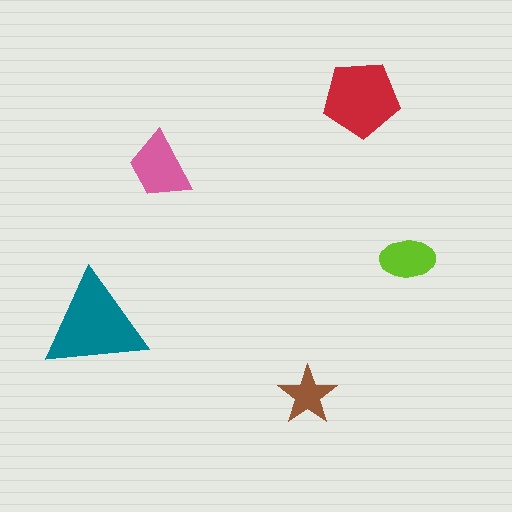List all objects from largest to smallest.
The teal triangle, the red pentagon, the pink trapezoid, the lime ellipse, the brown star.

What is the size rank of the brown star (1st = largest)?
5th.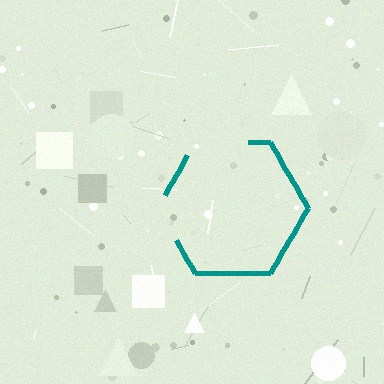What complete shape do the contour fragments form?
The contour fragments form a hexagon.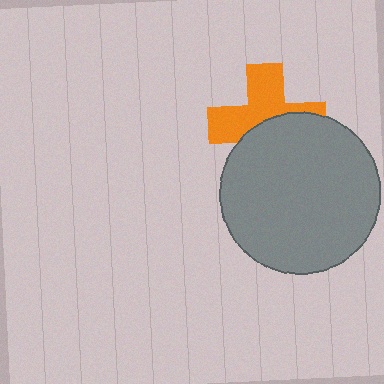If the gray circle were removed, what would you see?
You would see the complete orange cross.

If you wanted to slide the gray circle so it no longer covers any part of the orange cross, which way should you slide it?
Slide it down — that is the most direct way to separate the two shapes.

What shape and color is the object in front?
The object in front is a gray circle.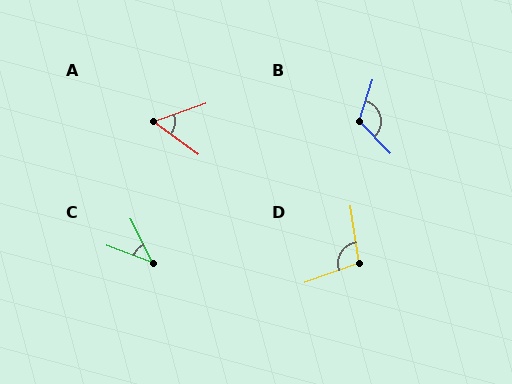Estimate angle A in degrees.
Approximately 56 degrees.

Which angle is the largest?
B, at approximately 118 degrees.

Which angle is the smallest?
C, at approximately 43 degrees.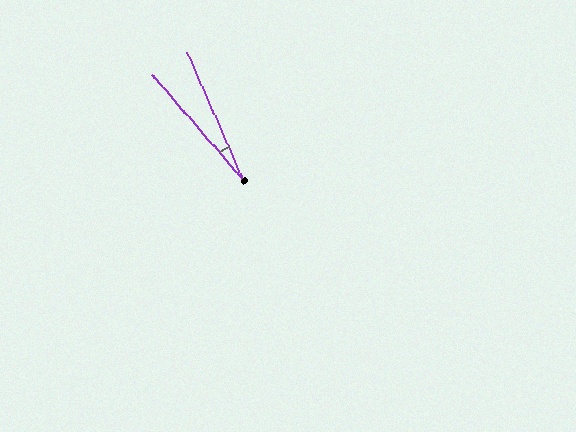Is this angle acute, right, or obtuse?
It is acute.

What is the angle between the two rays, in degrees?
Approximately 17 degrees.